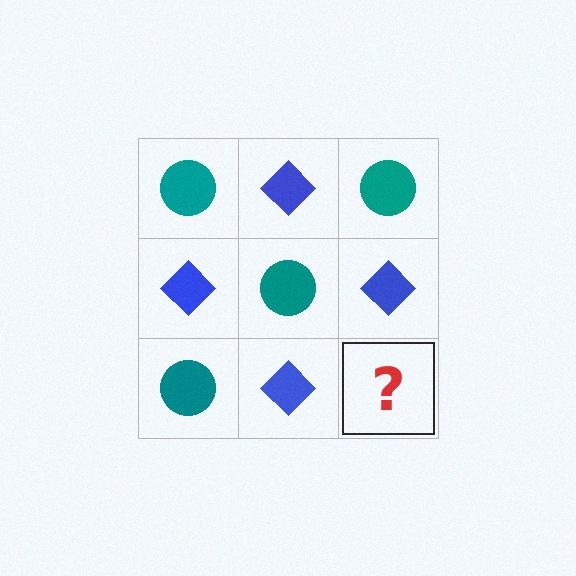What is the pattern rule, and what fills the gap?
The rule is that it alternates teal circle and blue diamond in a checkerboard pattern. The gap should be filled with a teal circle.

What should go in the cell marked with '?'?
The missing cell should contain a teal circle.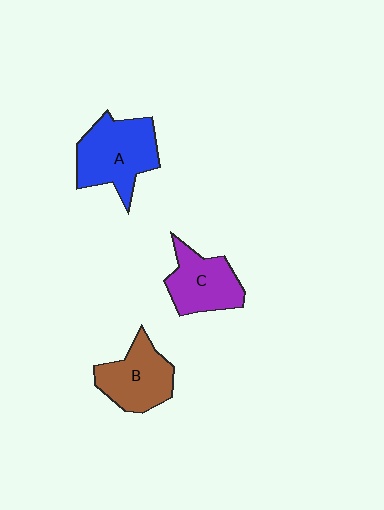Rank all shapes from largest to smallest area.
From largest to smallest: A (blue), B (brown), C (purple).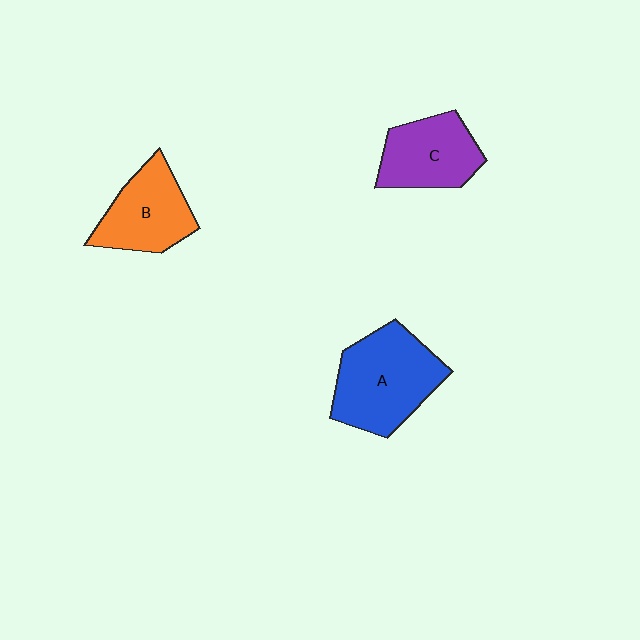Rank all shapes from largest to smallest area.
From largest to smallest: A (blue), B (orange), C (purple).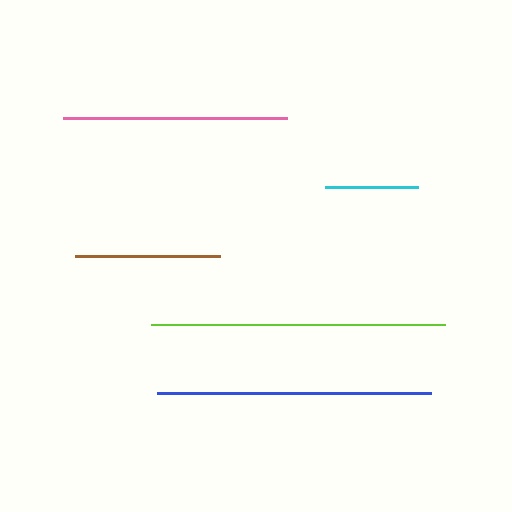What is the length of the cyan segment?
The cyan segment is approximately 93 pixels long.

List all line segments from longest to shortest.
From longest to shortest: lime, blue, pink, brown, cyan.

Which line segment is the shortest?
The cyan line is the shortest at approximately 93 pixels.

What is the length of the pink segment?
The pink segment is approximately 224 pixels long.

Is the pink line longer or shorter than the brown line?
The pink line is longer than the brown line.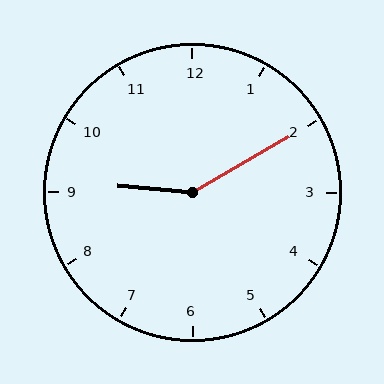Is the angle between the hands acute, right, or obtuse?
It is obtuse.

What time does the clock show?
9:10.